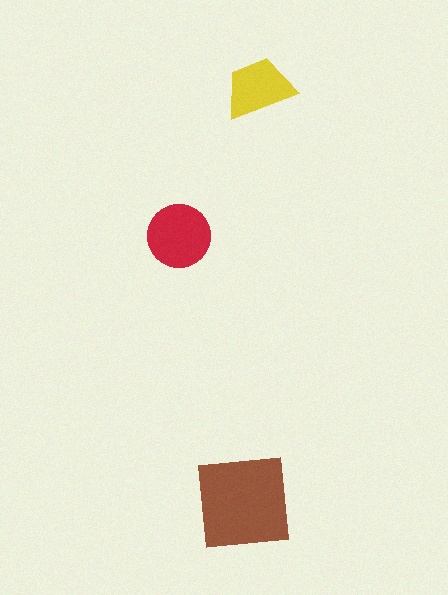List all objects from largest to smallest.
The brown square, the red circle, the yellow trapezoid.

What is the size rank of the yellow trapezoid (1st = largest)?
3rd.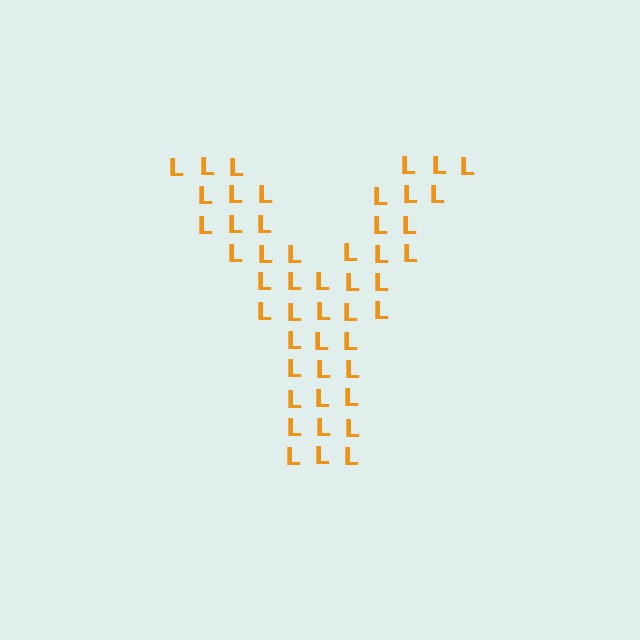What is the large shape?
The large shape is the letter Y.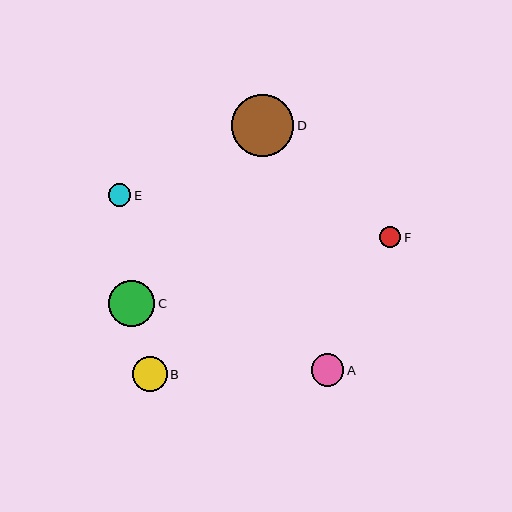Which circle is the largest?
Circle D is the largest with a size of approximately 62 pixels.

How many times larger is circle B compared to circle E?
Circle B is approximately 1.6 times the size of circle E.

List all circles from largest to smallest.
From largest to smallest: D, C, B, A, E, F.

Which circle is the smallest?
Circle F is the smallest with a size of approximately 21 pixels.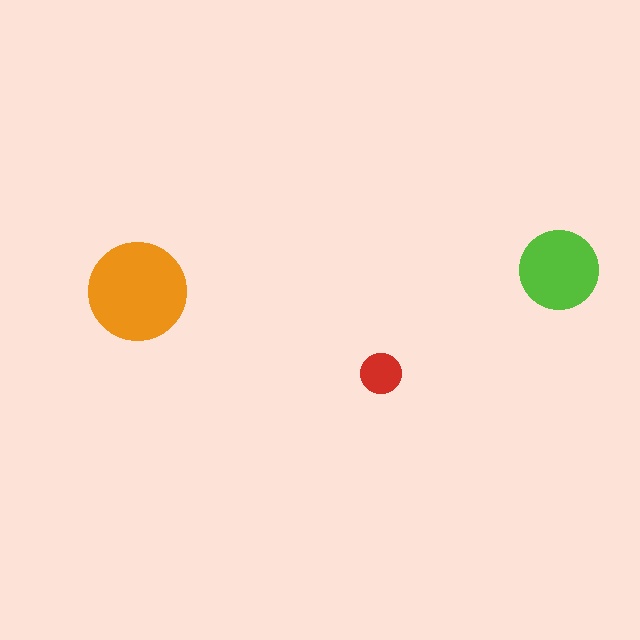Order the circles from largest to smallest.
the orange one, the lime one, the red one.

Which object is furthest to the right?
The lime circle is rightmost.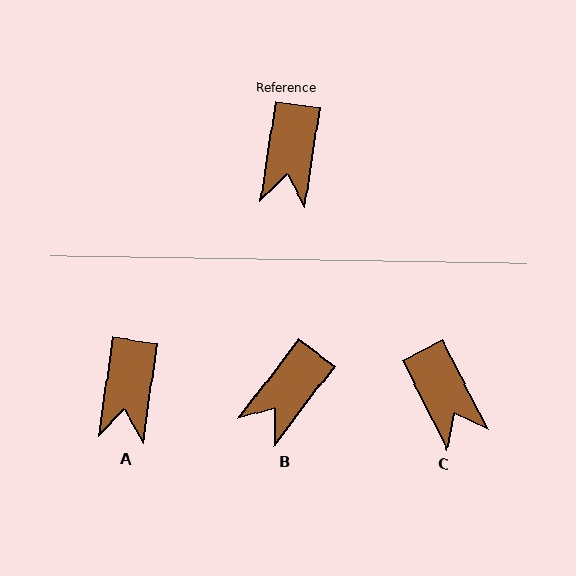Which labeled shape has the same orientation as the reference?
A.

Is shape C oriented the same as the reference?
No, it is off by about 35 degrees.